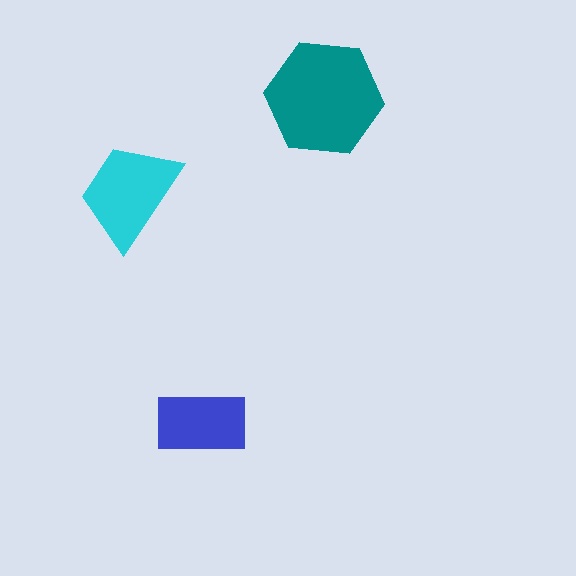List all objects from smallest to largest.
The blue rectangle, the cyan trapezoid, the teal hexagon.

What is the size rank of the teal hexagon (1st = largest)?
1st.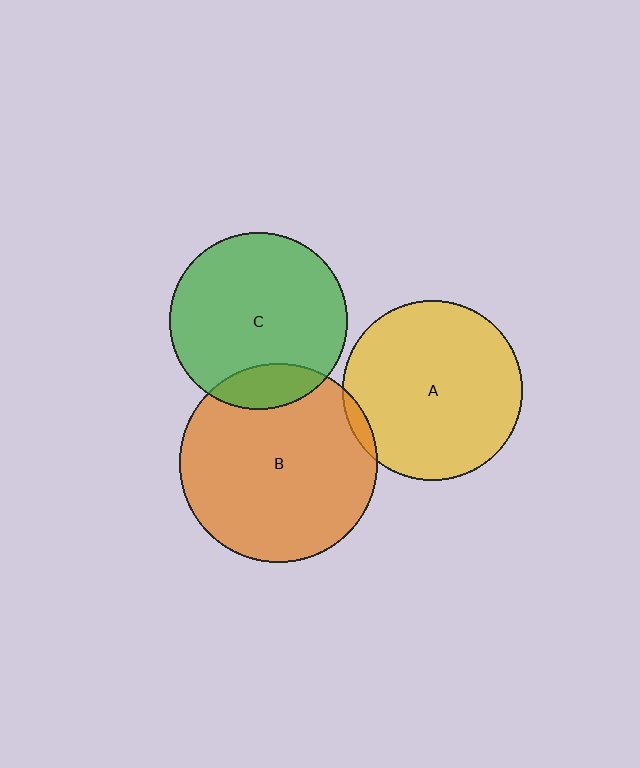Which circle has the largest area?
Circle B (orange).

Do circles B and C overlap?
Yes.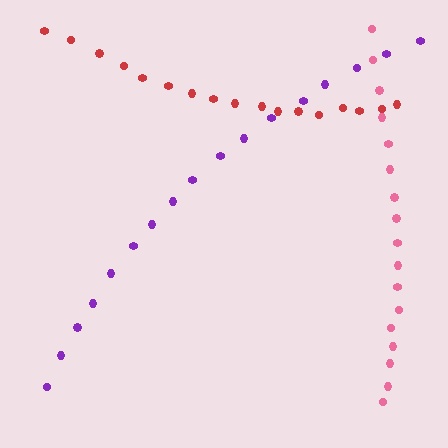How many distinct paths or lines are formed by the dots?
There are 3 distinct paths.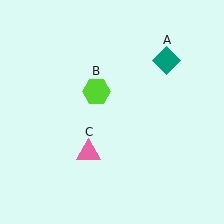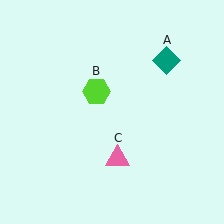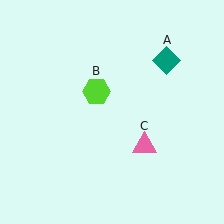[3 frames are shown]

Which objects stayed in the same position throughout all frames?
Teal diamond (object A) and lime hexagon (object B) remained stationary.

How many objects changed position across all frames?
1 object changed position: pink triangle (object C).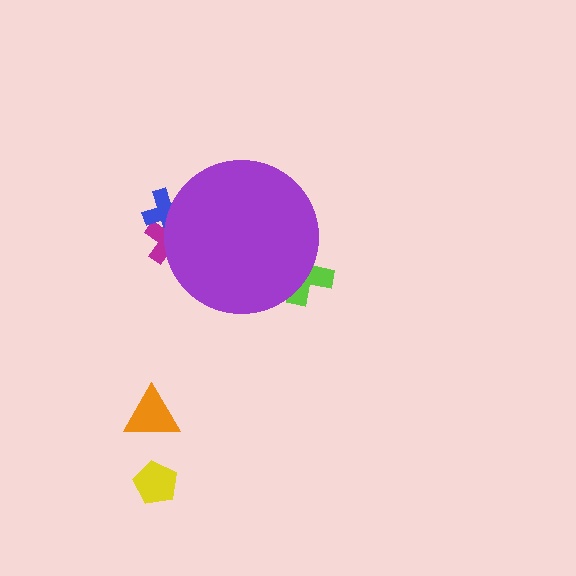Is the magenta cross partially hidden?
Yes, the magenta cross is partially hidden behind the purple circle.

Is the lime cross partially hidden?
Yes, the lime cross is partially hidden behind the purple circle.